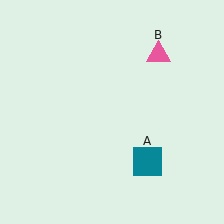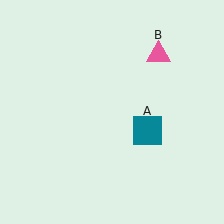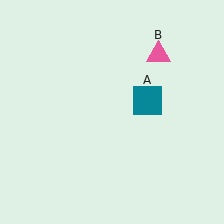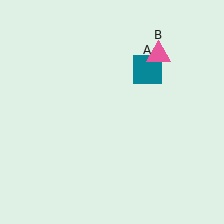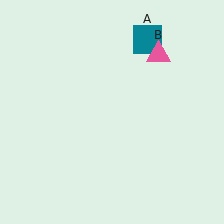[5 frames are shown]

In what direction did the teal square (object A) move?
The teal square (object A) moved up.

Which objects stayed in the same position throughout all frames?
Pink triangle (object B) remained stationary.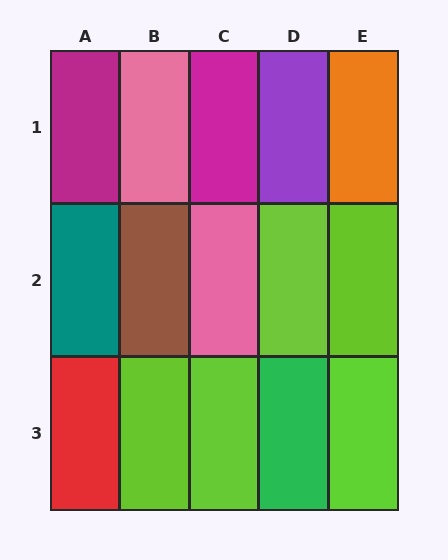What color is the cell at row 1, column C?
Magenta.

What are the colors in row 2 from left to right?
Teal, brown, pink, lime, lime.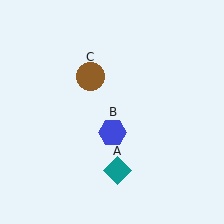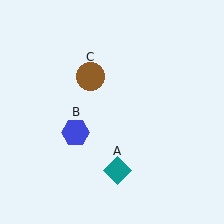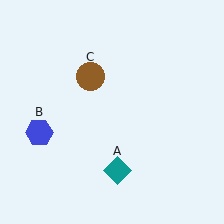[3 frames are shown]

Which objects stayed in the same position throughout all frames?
Teal diamond (object A) and brown circle (object C) remained stationary.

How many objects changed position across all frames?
1 object changed position: blue hexagon (object B).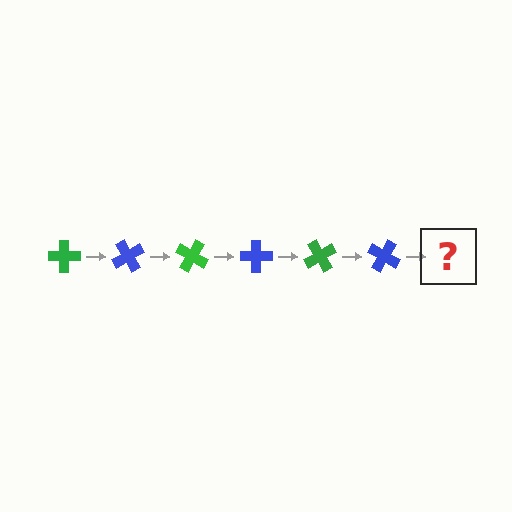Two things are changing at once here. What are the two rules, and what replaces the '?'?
The two rules are that it rotates 60 degrees each step and the color cycles through green and blue. The '?' should be a green cross, rotated 360 degrees from the start.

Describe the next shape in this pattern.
It should be a green cross, rotated 360 degrees from the start.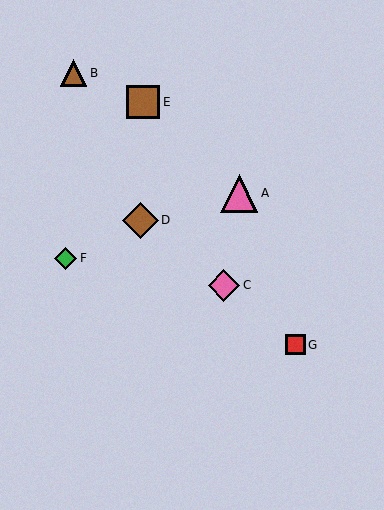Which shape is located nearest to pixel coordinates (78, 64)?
The brown triangle (labeled B) at (73, 73) is nearest to that location.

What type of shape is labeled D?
Shape D is a brown diamond.